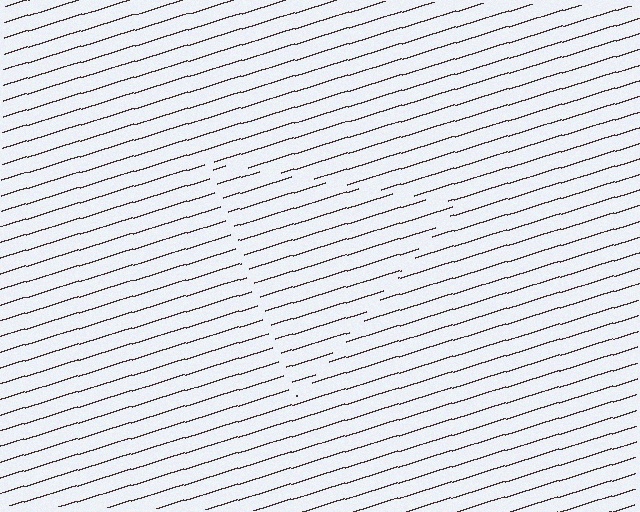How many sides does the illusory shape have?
3 sides — the line-ends trace a triangle.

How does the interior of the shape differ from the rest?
The interior of the shape contains the same grating, shifted by half a period — the contour is defined by the phase discontinuity where line-ends from the inner and outer gratings abut.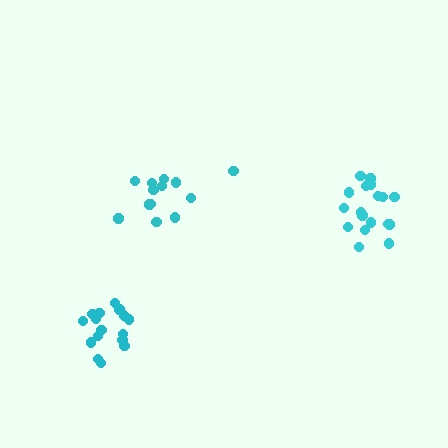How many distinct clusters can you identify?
There are 3 distinct clusters.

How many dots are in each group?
Group 1: 18 dots, Group 2: 14 dots, Group 3: 16 dots (48 total).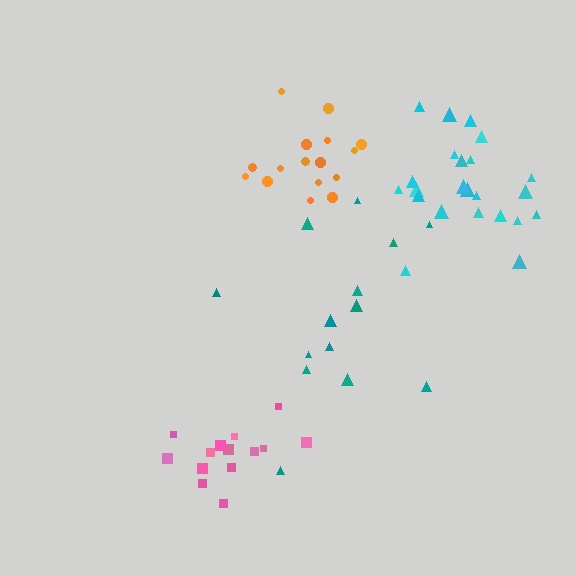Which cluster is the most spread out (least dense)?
Teal.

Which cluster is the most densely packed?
Orange.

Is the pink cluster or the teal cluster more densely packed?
Pink.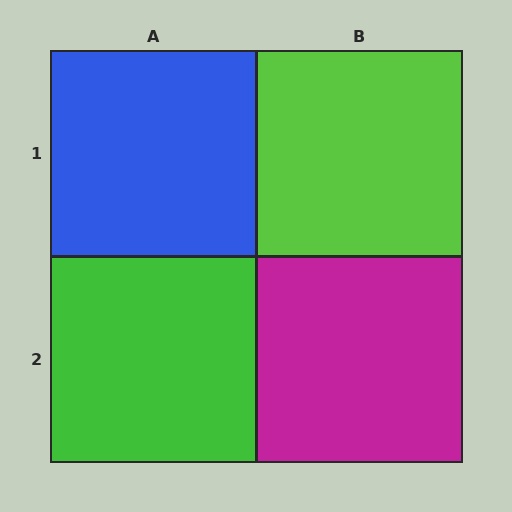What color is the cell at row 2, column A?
Green.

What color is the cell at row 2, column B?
Magenta.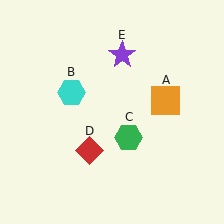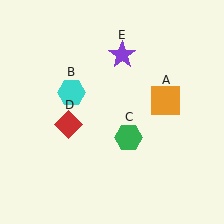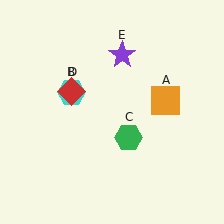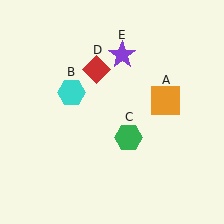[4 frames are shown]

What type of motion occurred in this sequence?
The red diamond (object D) rotated clockwise around the center of the scene.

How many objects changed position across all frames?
1 object changed position: red diamond (object D).